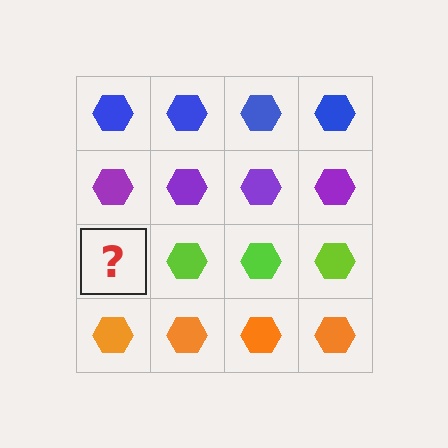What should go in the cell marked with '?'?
The missing cell should contain a lime hexagon.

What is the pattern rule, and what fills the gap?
The rule is that each row has a consistent color. The gap should be filled with a lime hexagon.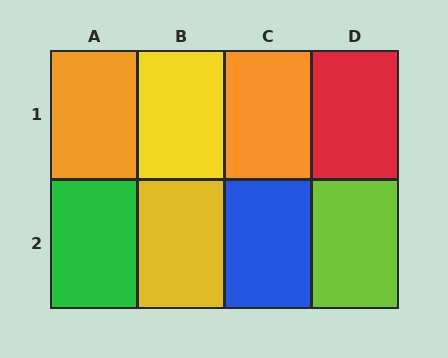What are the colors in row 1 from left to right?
Orange, yellow, orange, red.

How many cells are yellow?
2 cells are yellow.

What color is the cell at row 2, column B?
Yellow.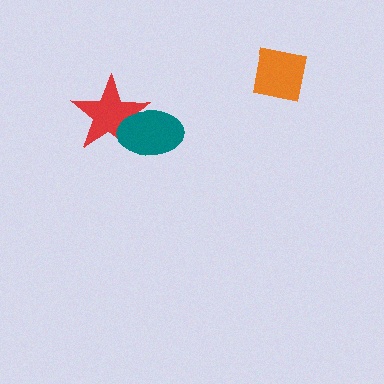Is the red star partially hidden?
Yes, it is partially covered by another shape.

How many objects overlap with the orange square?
0 objects overlap with the orange square.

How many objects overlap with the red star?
1 object overlaps with the red star.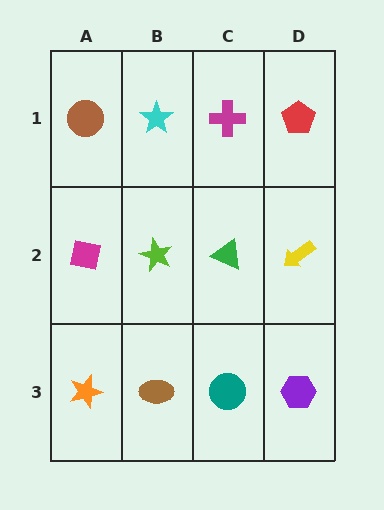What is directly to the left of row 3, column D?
A teal circle.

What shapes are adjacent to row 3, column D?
A yellow arrow (row 2, column D), a teal circle (row 3, column C).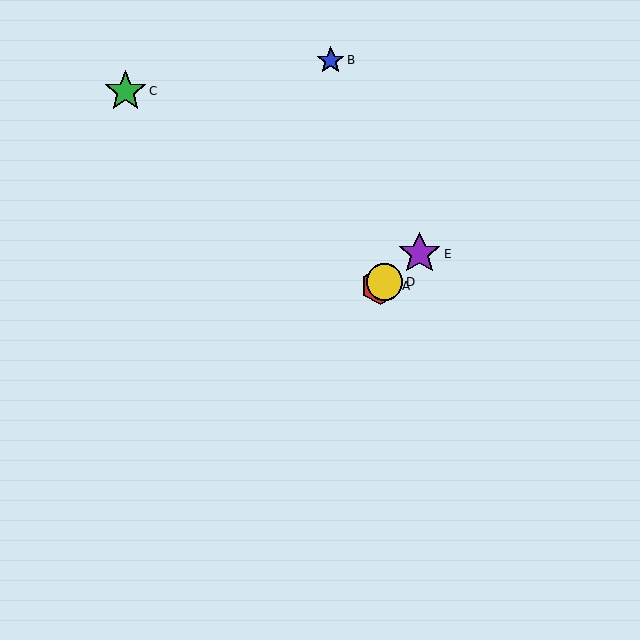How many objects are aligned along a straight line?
3 objects (A, D, E) are aligned along a straight line.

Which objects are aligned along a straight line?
Objects A, D, E are aligned along a straight line.